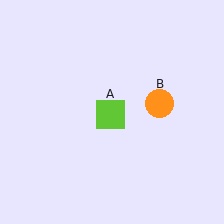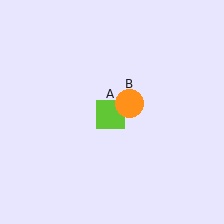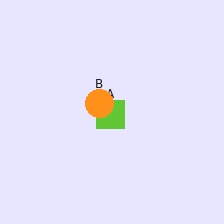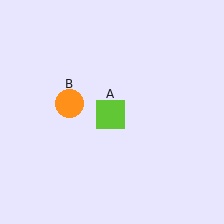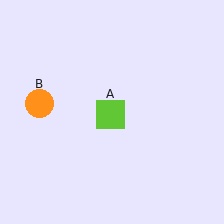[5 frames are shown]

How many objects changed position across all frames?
1 object changed position: orange circle (object B).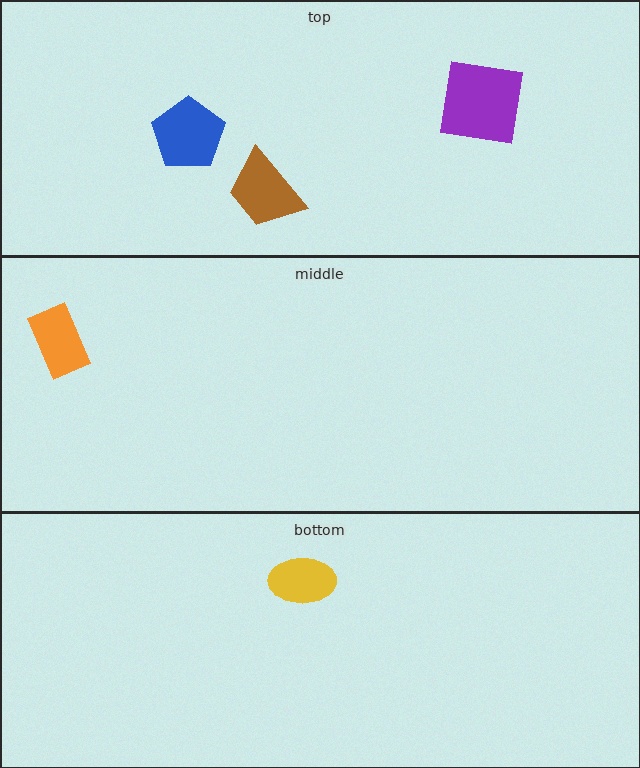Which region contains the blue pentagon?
The top region.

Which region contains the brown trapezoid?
The top region.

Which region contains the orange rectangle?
The middle region.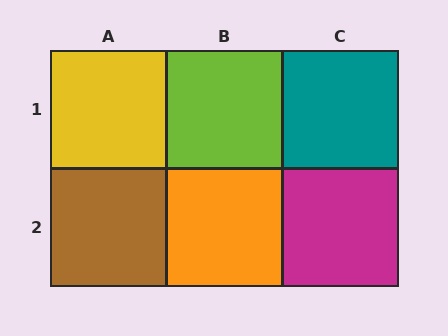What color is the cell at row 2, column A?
Brown.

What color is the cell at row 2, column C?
Magenta.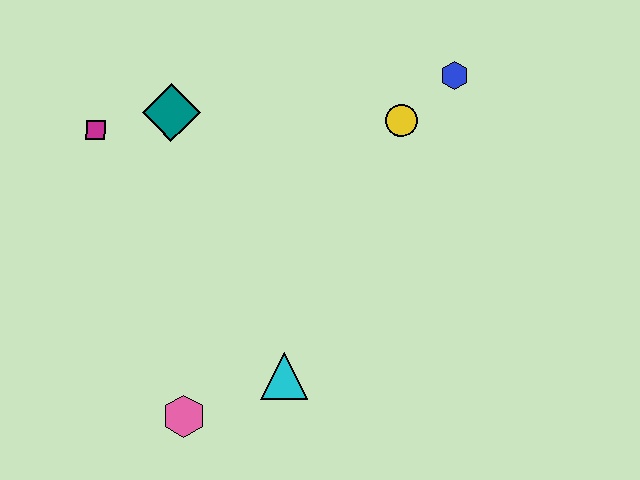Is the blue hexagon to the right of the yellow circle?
Yes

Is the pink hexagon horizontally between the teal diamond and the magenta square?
No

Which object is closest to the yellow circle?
The blue hexagon is closest to the yellow circle.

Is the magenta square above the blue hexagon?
No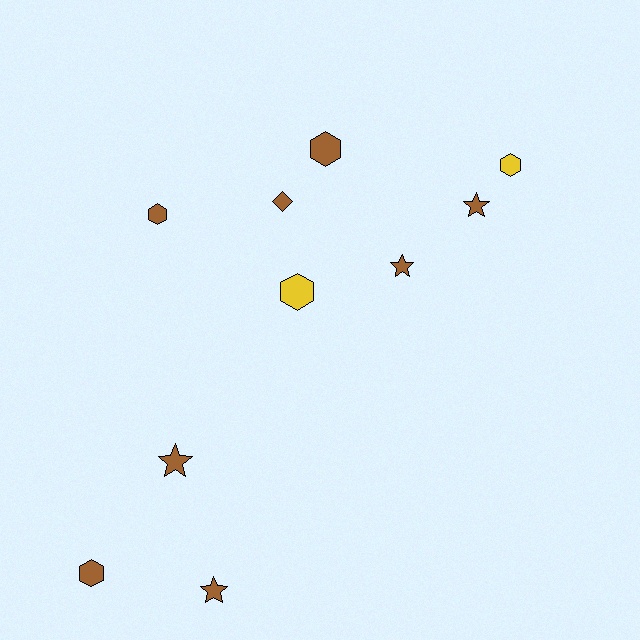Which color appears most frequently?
Brown, with 8 objects.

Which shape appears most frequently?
Hexagon, with 5 objects.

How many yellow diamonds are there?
There are no yellow diamonds.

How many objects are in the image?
There are 10 objects.